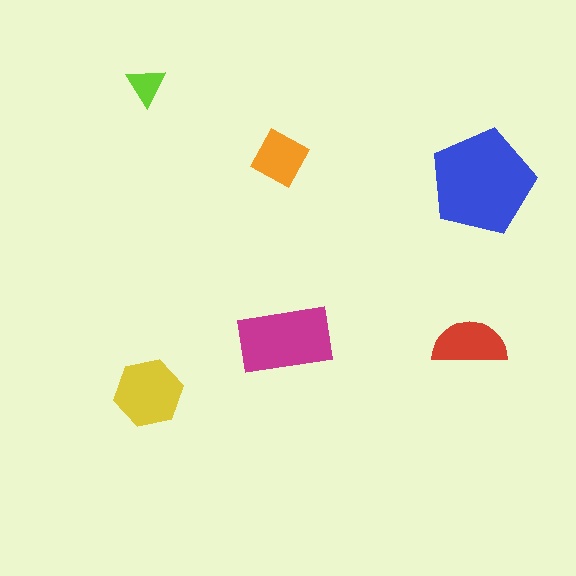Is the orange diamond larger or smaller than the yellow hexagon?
Smaller.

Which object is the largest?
The blue pentagon.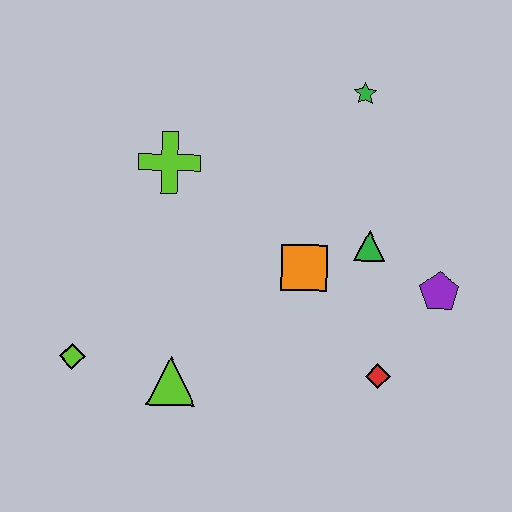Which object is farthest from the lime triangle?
The green star is farthest from the lime triangle.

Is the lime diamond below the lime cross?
Yes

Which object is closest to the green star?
The green triangle is closest to the green star.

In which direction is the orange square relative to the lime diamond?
The orange square is to the right of the lime diamond.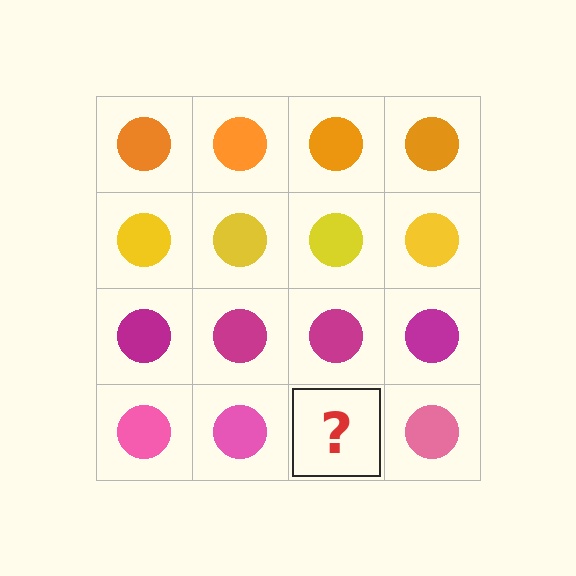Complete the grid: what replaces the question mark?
The question mark should be replaced with a pink circle.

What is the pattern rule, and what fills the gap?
The rule is that each row has a consistent color. The gap should be filled with a pink circle.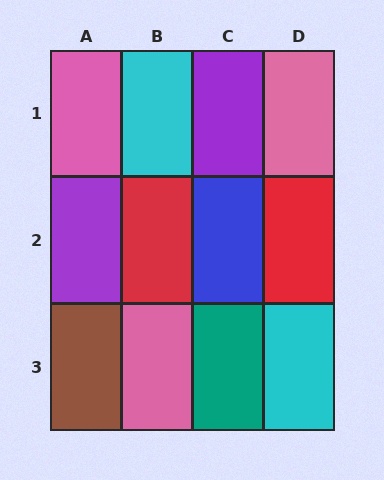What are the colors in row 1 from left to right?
Pink, cyan, purple, pink.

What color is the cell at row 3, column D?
Cyan.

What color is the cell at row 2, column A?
Purple.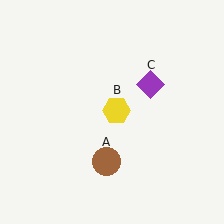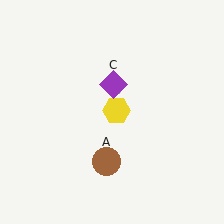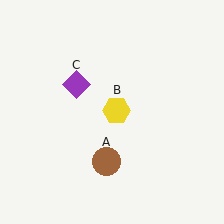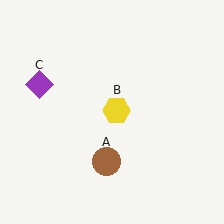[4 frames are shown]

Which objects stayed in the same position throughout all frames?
Brown circle (object A) and yellow hexagon (object B) remained stationary.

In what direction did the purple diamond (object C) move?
The purple diamond (object C) moved left.